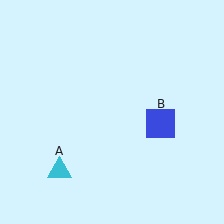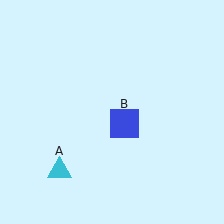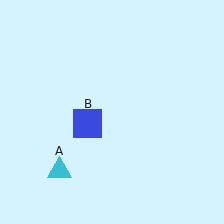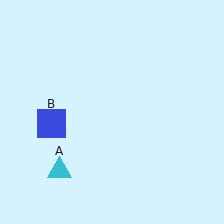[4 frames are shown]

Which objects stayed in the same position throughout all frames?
Cyan triangle (object A) remained stationary.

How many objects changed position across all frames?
1 object changed position: blue square (object B).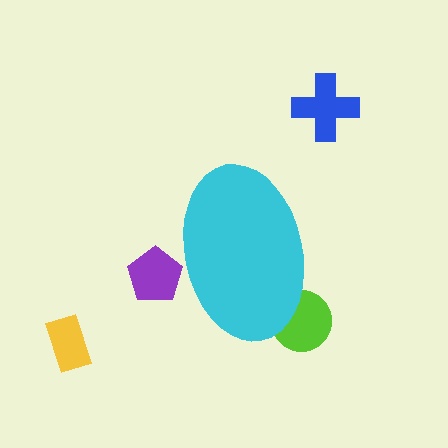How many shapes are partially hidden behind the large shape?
2 shapes are partially hidden.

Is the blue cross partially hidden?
No, the blue cross is fully visible.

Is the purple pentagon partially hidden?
Yes, the purple pentagon is partially hidden behind the cyan ellipse.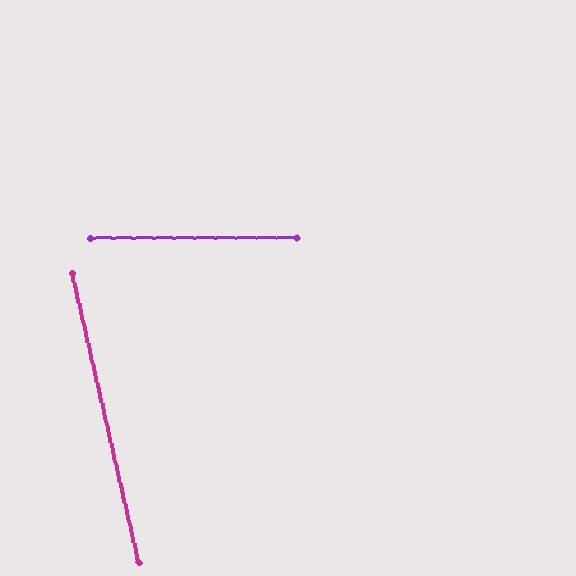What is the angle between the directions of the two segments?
Approximately 77 degrees.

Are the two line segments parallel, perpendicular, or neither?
Neither parallel nor perpendicular — they differ by about 77°.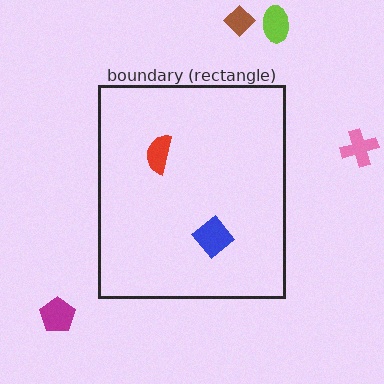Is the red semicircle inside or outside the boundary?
Inside.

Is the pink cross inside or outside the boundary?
Outside.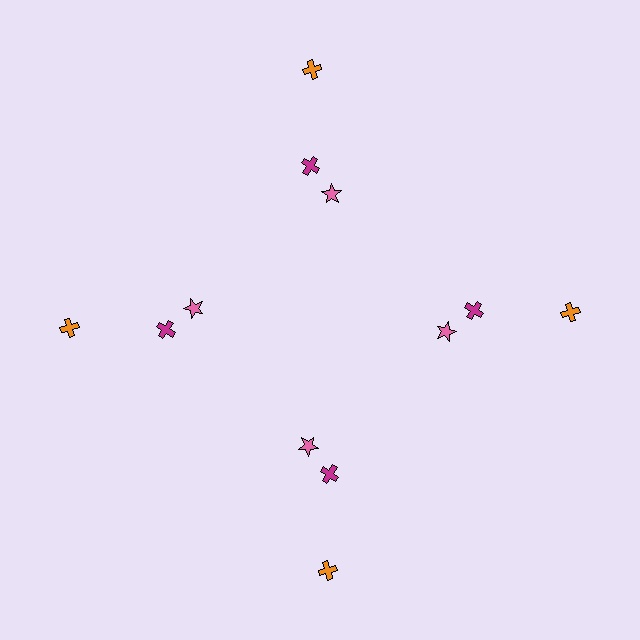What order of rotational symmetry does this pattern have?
This pattern has 4-fold rotational symmetry.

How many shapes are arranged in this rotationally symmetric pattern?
There are 12 shapes, arranged in 4 groups of 3.